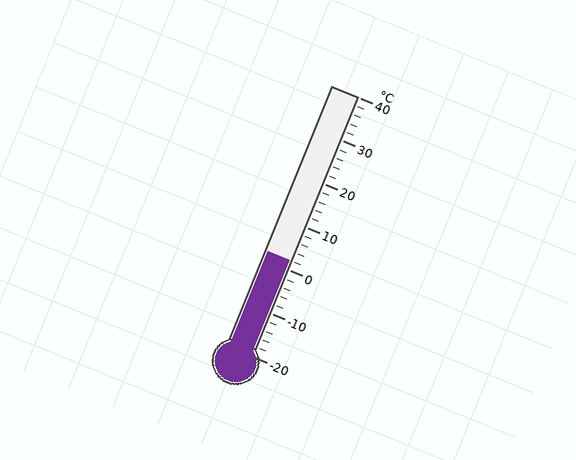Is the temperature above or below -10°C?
The temperature is above -10°C.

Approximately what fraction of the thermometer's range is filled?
The thermometer is filled to approximately 35% of its range.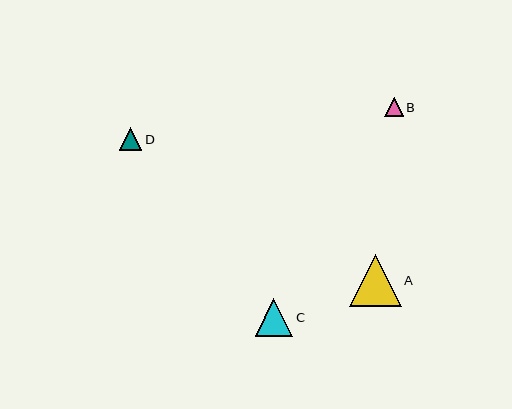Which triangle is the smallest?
Triangle B is the smallest with a size of approximately 18 pixels.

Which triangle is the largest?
Triangle A is the largest with a size of approximately 52 pixels.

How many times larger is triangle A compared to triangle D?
Triangle A is approximately 2.3 times the size of triangle D.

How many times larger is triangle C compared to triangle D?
Triangle C is approximately 1.7 times the size of triangle D.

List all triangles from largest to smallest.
From largest to smallest: A, C, D, B.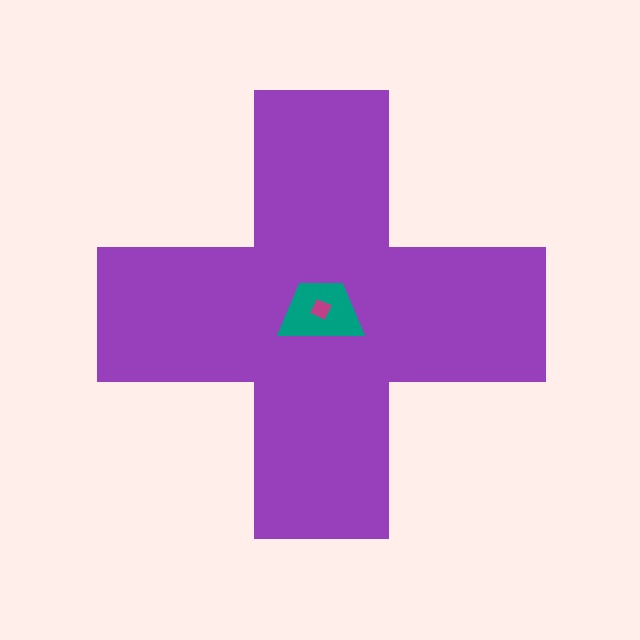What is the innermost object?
The magenta diamond.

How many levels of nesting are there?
3.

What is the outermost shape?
The purple cross.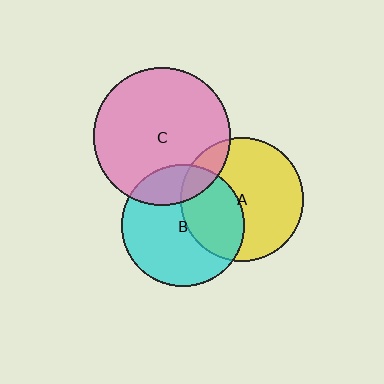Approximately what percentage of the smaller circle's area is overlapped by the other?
Approximately 15%.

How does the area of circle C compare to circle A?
Approximately 1.2 times.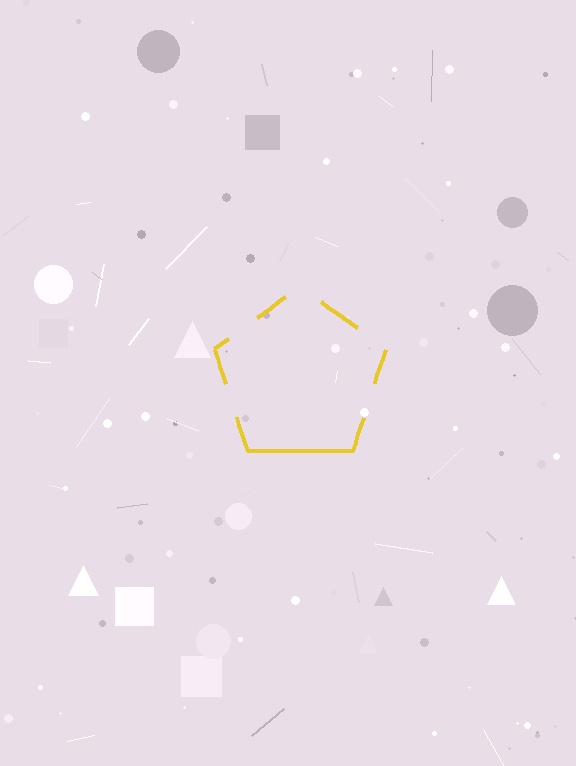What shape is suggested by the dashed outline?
The dashed outline suggests a pentagon.